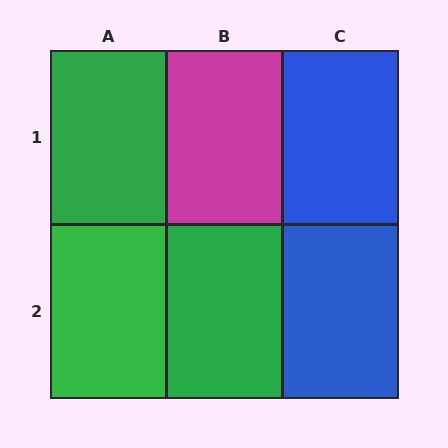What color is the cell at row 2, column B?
Green.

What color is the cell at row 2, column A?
Green.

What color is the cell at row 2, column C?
Blue.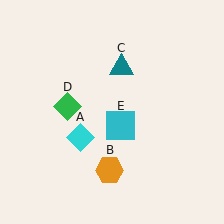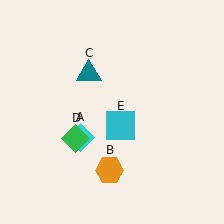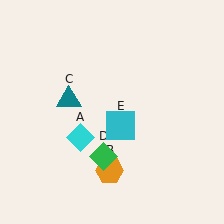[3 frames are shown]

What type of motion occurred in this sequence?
The teal triangle (object C), green diamond (object D) rotated counterclockwise around the center of the scene.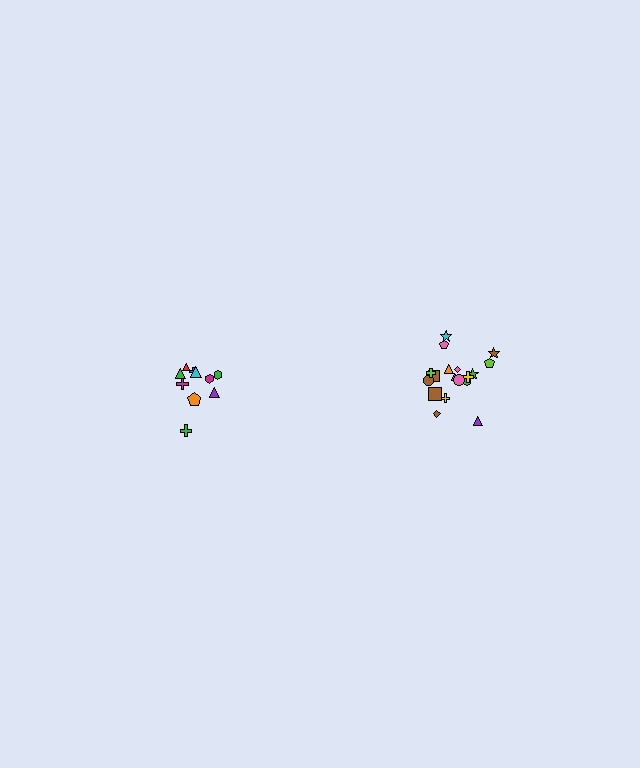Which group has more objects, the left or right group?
The right group.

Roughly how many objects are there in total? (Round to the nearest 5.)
Roughly 30 objects in total.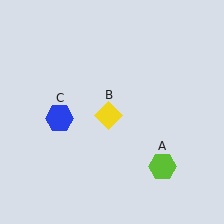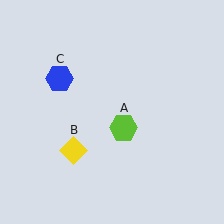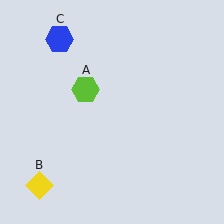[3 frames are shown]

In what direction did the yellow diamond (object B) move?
The yellow diamond (object B) moved down and to the left.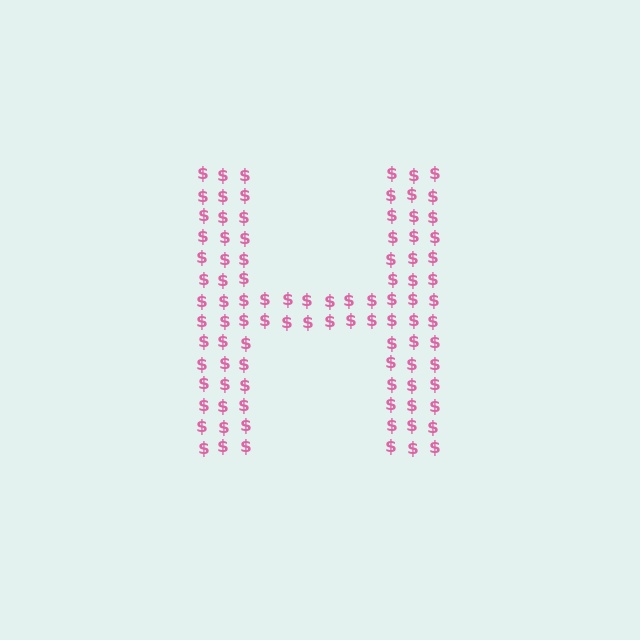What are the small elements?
The small elements are dollar signs.